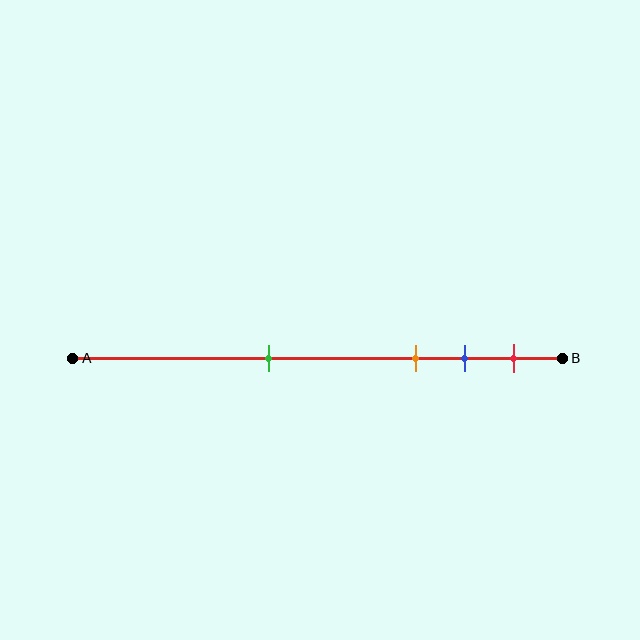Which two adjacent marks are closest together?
The blue and red marks are the closest adjacent pair.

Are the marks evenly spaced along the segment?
No, the marks are not evenly spaced.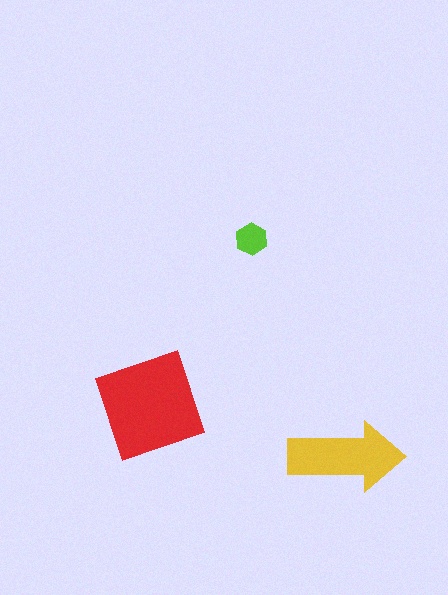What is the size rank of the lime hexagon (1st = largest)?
3rd.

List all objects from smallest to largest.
The lime hexagon, the yellow arrow, the red diamond.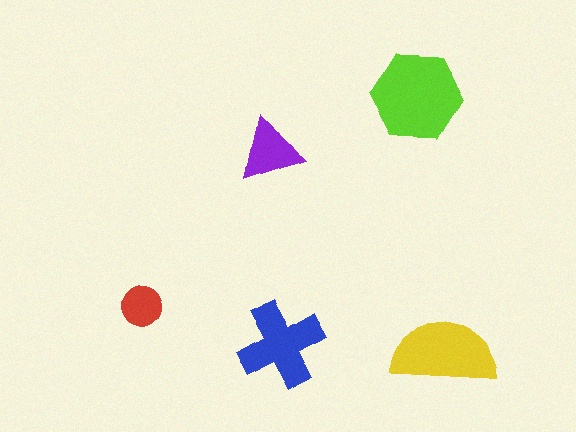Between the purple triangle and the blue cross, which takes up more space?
The blue cross.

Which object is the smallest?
The red circle.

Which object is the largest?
The lime hexagon.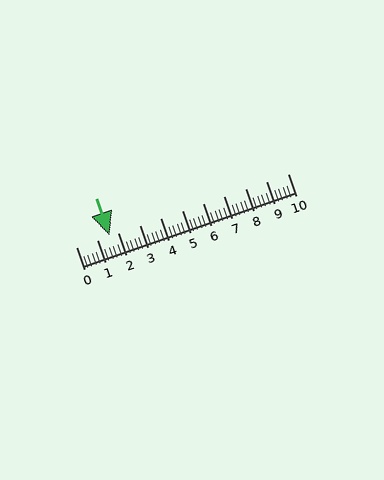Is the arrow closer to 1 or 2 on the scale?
The arrow is closer to 2.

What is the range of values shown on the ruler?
The ruler shows values from 0 to 10.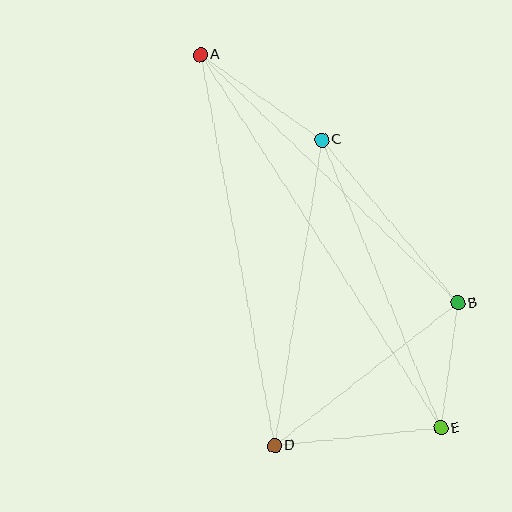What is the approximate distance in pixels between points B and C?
The distance between B and C is approximately 213 pixels.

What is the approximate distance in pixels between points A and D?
The distance between A and D is approximately 398 pixels.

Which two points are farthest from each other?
Points A and E are farthest from each other.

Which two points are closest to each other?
Points B and E are closest to each other.